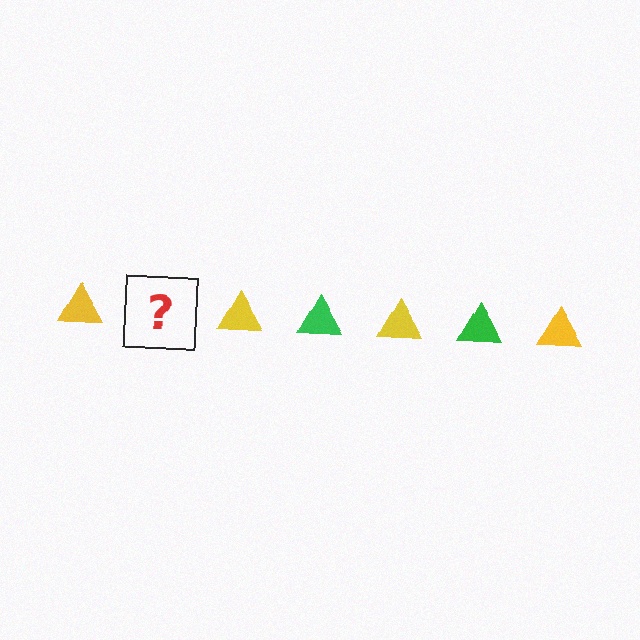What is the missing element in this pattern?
The missing element is a green triangle.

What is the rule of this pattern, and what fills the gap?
The rule is that the pattern cycles through yellow, green triangles. The gap should be filled with a green triangle.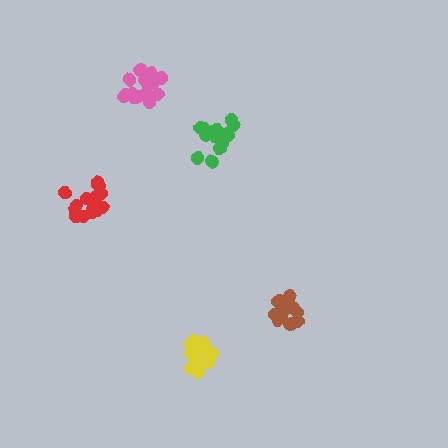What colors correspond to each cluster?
The clusters are colored: yellow, green, red, pink, brown.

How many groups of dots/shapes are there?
There are 5 groups.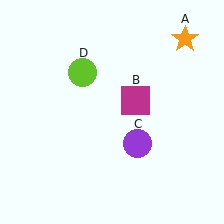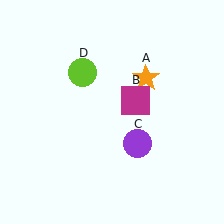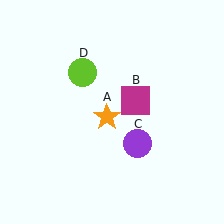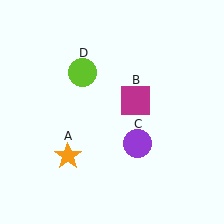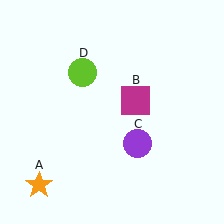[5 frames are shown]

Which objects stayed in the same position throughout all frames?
Magenta square (object B) and purple circle (object C) and lime circle (object D) remained stationary.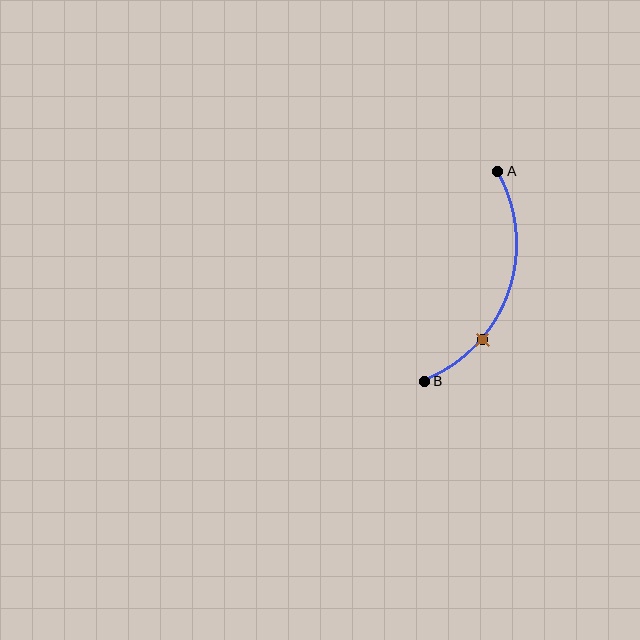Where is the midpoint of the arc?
The arc midpoint is the point on the curve farthest from the straight line joining A and B. It sits to the right of that line.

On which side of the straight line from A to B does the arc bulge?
The arc bulges to the right of the straight line connecting A and B.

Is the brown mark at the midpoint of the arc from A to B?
No. The brown mark lies on the arc but is closer to endpoint B. The arc midpoint would be at the point on the curve equidistant along the arc from both A and B.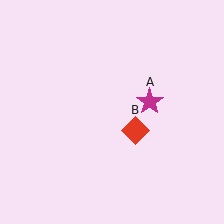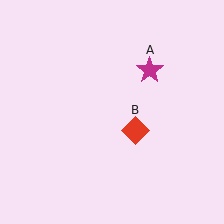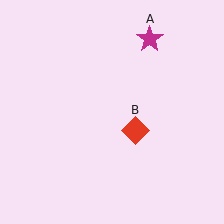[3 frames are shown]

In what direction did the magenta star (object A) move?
The magenta star (object A) moved up.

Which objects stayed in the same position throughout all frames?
Red diamond (object B) remained stationary.